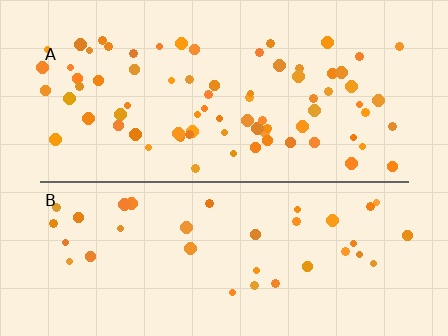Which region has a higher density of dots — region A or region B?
A (the top).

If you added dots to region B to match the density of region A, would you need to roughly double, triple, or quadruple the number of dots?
Approximately double.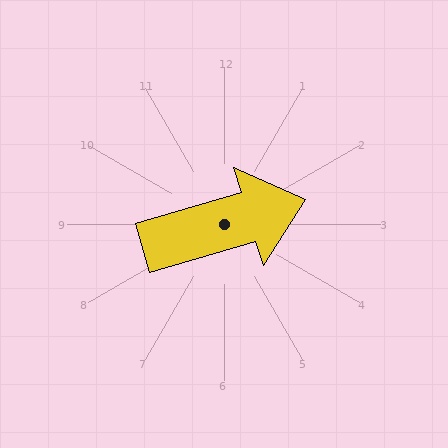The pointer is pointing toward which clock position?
Roughly 2 o'clock.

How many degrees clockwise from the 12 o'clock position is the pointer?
Approximately 73 degrees.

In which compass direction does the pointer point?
East.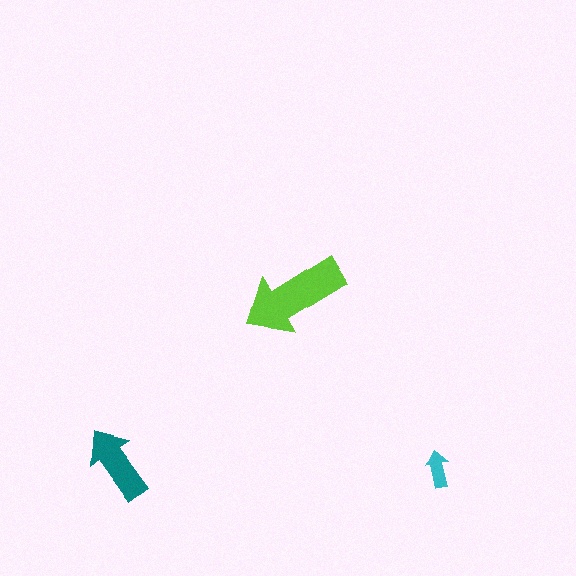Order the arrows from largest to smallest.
the lime one, the teal one, the cyan one.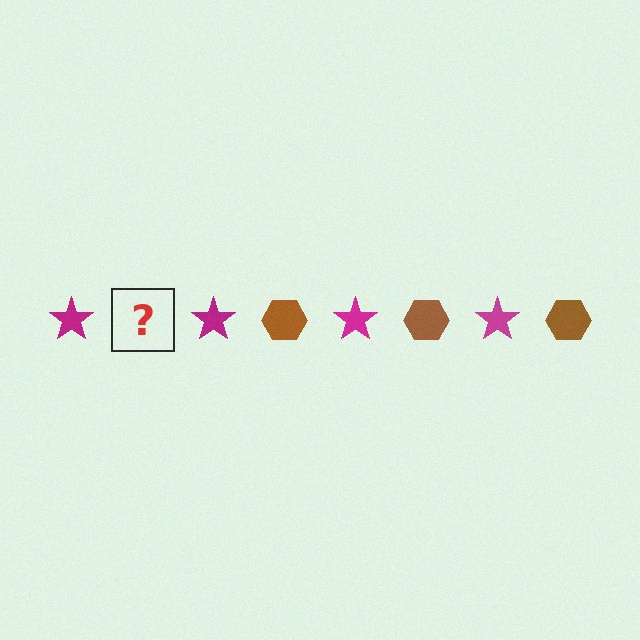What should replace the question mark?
The question mark should be replaced with a brown hexagon.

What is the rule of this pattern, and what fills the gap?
The rule is that the pattern alternates between magenta star and brown hexagon. The gap should be filled with a brown hexagon.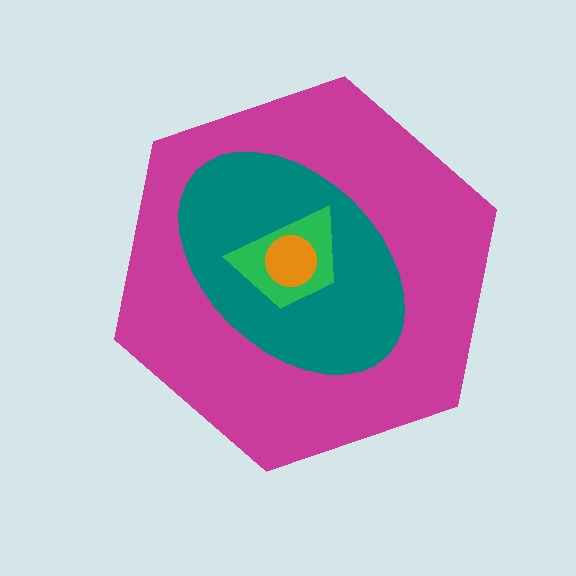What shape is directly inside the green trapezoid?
The orange circle.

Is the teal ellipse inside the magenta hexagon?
Yes.